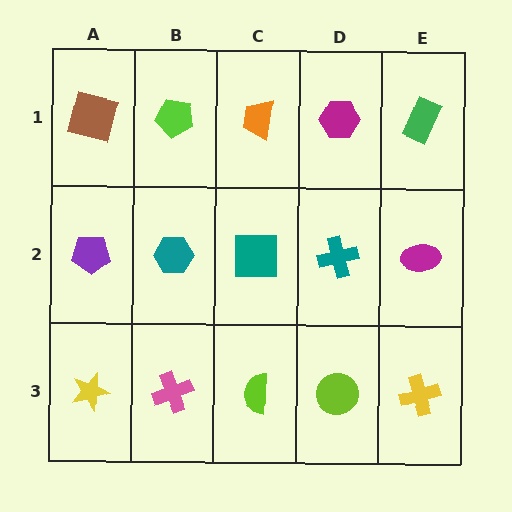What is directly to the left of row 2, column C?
A teal hexagon.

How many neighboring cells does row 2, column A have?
3.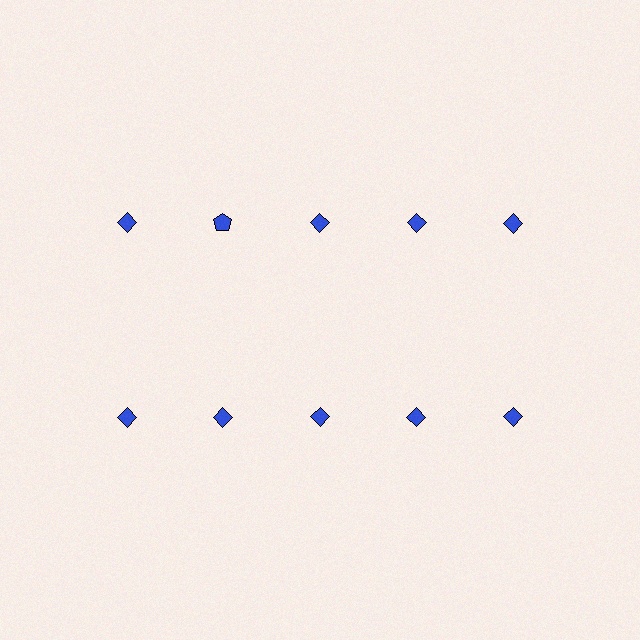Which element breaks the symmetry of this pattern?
The blue pentagon in the top row, second from left column breaks the symmetry. All other shapes are blue diamonds.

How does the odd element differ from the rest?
It has a different shape: pentagon instead of diamond.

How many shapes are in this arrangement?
There are 10 shapes arranged in a grid pattern.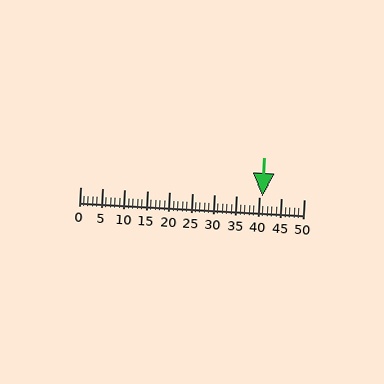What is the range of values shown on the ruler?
The ruler shows values from 0 to 50.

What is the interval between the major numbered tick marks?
The major tick marks are spaced 5 units apart.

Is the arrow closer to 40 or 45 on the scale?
The arrow is closer to 40.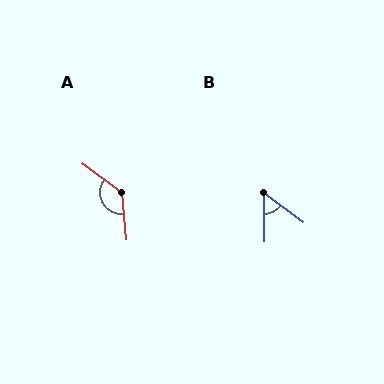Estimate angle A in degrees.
Approximately 132 degrees.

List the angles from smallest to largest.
B (52°), A (132°).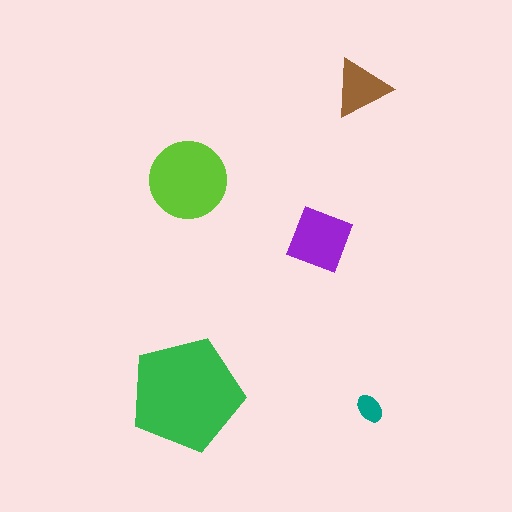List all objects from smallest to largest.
The teal ellipse, the brown triangle, the purple square, the lime circle, the green pentagon.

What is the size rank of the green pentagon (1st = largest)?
1st.